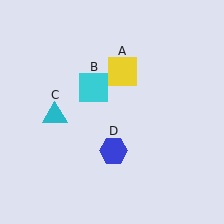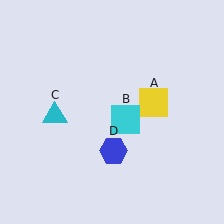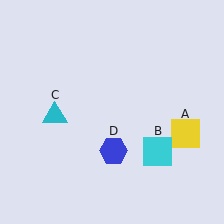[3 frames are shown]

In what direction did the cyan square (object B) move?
The cyan square (object B) moved down and to the right.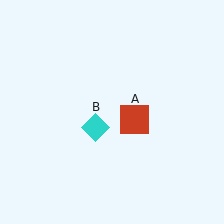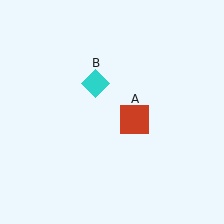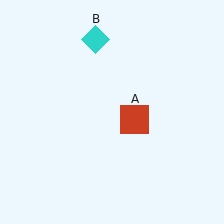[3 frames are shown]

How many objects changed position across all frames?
1 object changed position: cyan diamond (object B).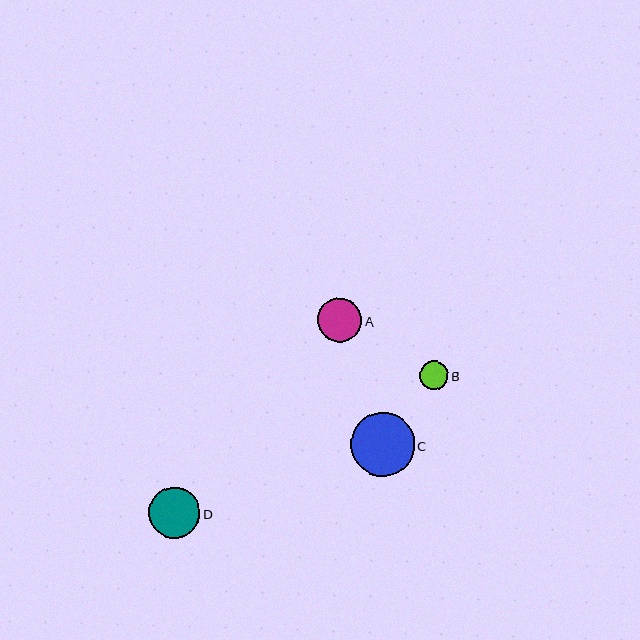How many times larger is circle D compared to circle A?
Circle D is approximately 1.2 times the size of circle A.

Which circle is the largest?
Circle C is the largest with a size of approximately 64 pixels.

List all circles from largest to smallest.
From largest to smallest: C, D, A, B.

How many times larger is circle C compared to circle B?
Circle C is approximately 2.2 times the size of circle B.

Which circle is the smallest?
Circle B is the smallest with a size of approximately 29 pixels.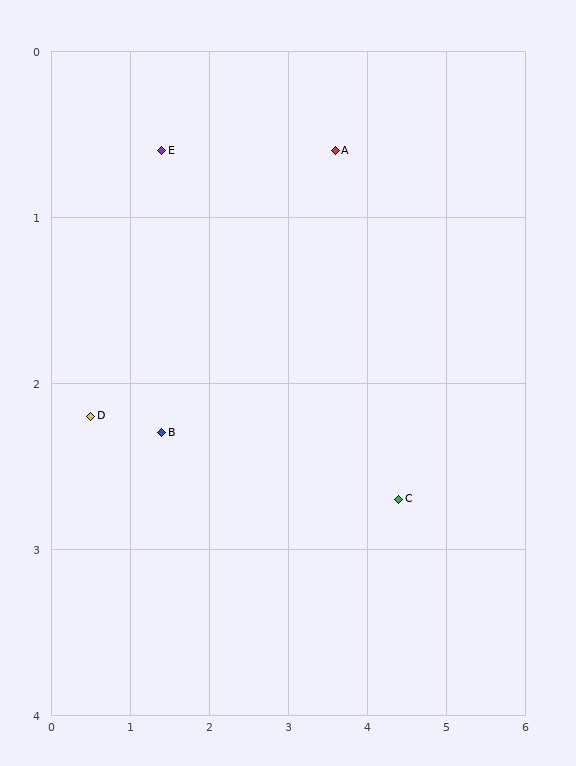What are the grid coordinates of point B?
Point B is at approximately (1.4, 2.3).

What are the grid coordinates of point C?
Point C is at approximately (4.4, 2.7).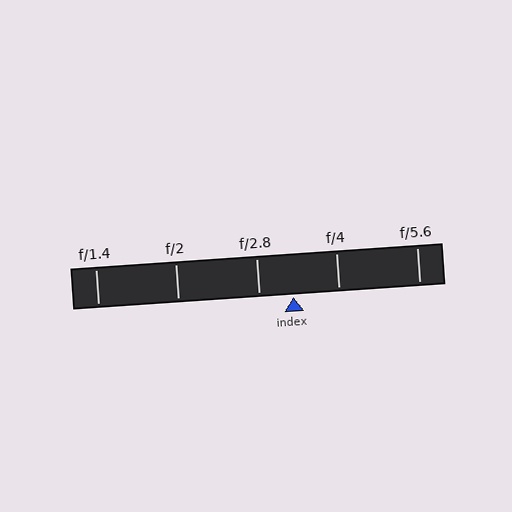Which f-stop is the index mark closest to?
The index mark is closest to f/2.8.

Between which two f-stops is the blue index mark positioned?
The index mark is between f/2.8 and f/4.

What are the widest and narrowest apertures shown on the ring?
The widest aperture shown is f/1.4 and the narrowest is f/5.6.